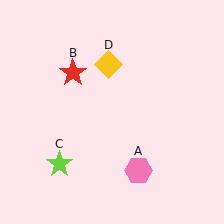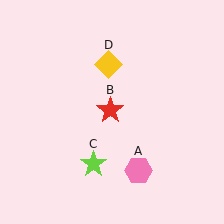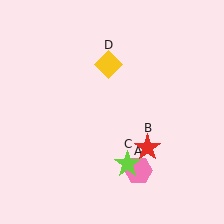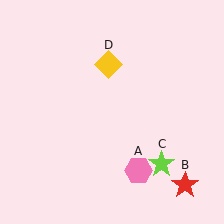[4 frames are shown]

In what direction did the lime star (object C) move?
The lime star (object C) moved right.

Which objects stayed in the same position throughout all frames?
Pink hexagon (object A) and yellow diamond (object D) remained stationary.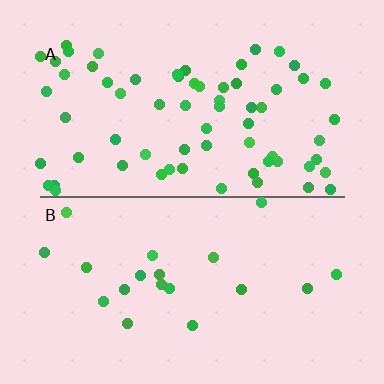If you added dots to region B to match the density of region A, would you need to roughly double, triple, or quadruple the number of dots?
Approximately triple.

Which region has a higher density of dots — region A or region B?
A (the top).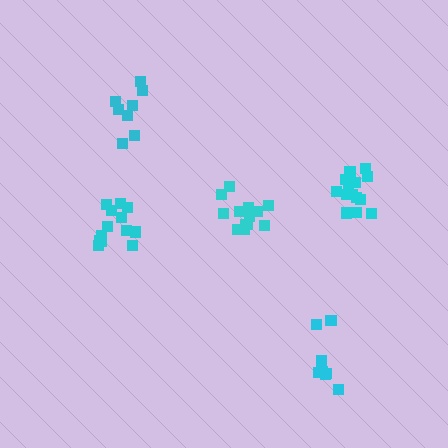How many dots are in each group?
Group 1: 13 dots, Group 2: 14 dots, Group 3: 8 dots, Group 4: 13 dots, Group 5: 8 dots (56 total).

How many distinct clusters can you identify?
There are 5 distinct clusters.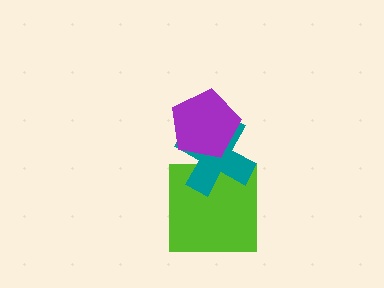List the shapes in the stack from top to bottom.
From top to bottom: the purple pentagon, the teal cross, the lime square.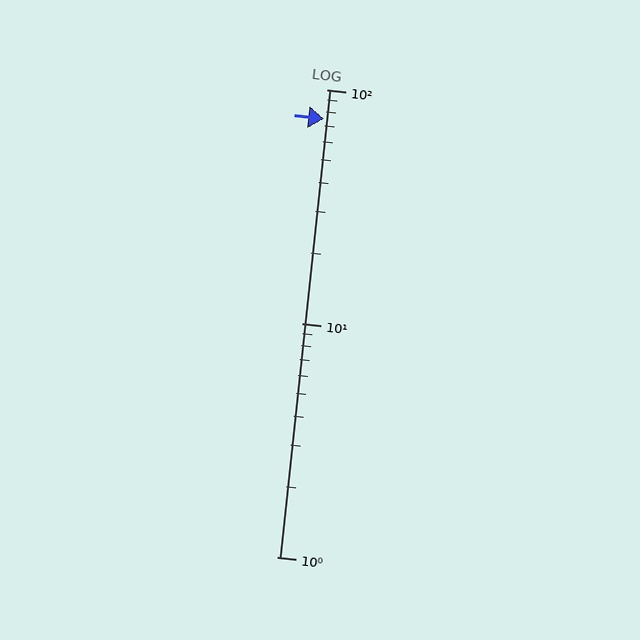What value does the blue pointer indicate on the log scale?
The pointer indicates approximately 75.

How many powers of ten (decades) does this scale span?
The scale spans 2 decades, from 1 to 100.